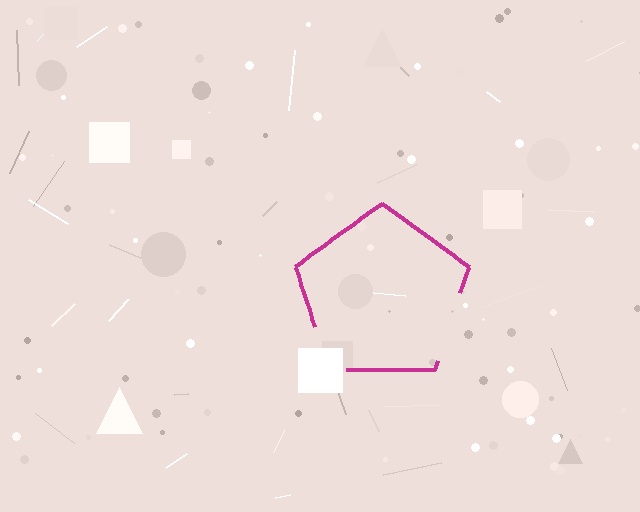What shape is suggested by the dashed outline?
The dashed outline suggests a pentagon.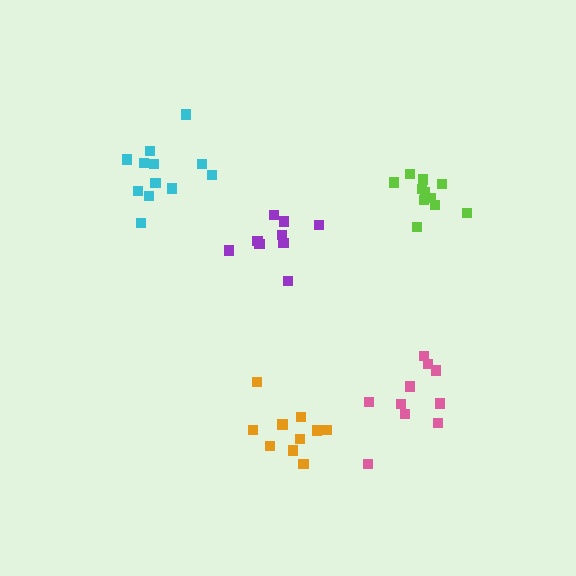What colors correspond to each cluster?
The clusters are colored: purple, orange, cyan, pink, lime.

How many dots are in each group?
Group 1: 9 dots, Group 2: 10 dots, Group 3: 12 dots, Group 4: 10 dots, Group 5: 11 dots (52 total).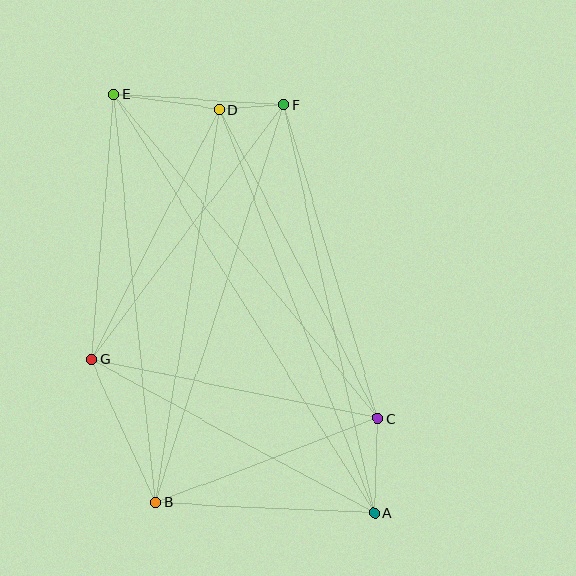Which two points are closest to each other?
Points D and F are closest to each other.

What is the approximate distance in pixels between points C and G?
The distance between C and G is approximately 293 pixels.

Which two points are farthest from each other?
Points A and E are farthest from each other.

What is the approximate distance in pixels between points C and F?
The distance between C and F is approximately 328 pixels.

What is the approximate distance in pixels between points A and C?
The distance between A and C is approximately 94 pixels.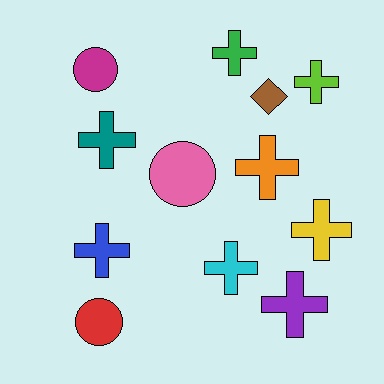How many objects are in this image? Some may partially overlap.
There are 12 objects.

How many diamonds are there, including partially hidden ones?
There is 1 diamond.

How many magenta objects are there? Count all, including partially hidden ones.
There is 1 magenta object.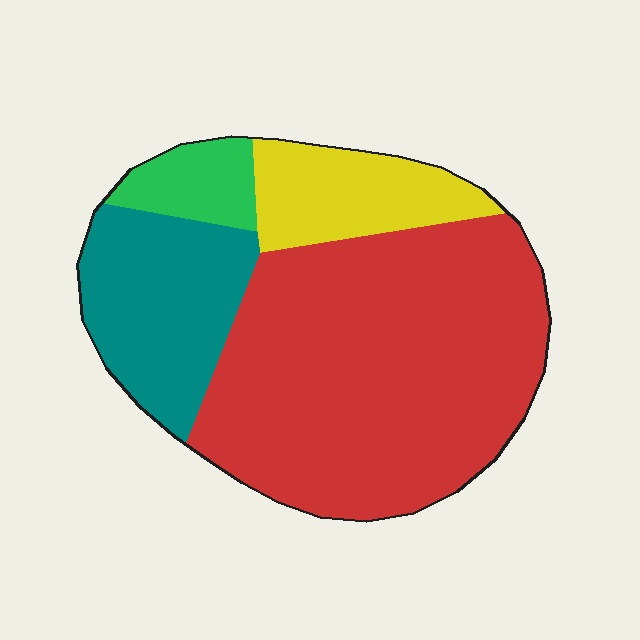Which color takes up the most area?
Red, at roughly 60%.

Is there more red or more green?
Red.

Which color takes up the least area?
Green, at roughly 5%.